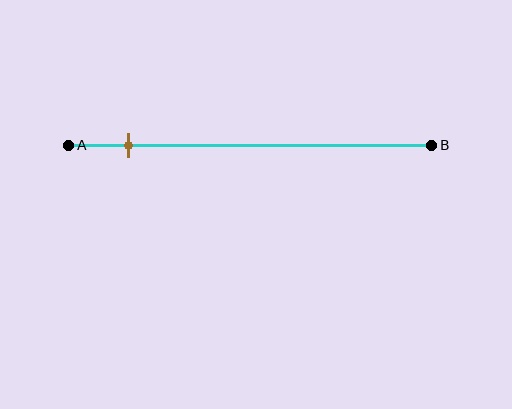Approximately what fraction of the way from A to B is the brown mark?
The brown mark is approximately 15% of the way from A to B.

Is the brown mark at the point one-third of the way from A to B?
No, the mark is at about 15% from A, not at the 33% one-third point.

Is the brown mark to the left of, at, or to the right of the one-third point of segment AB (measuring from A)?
The brown mark is to the left of the one-third point of segment AB.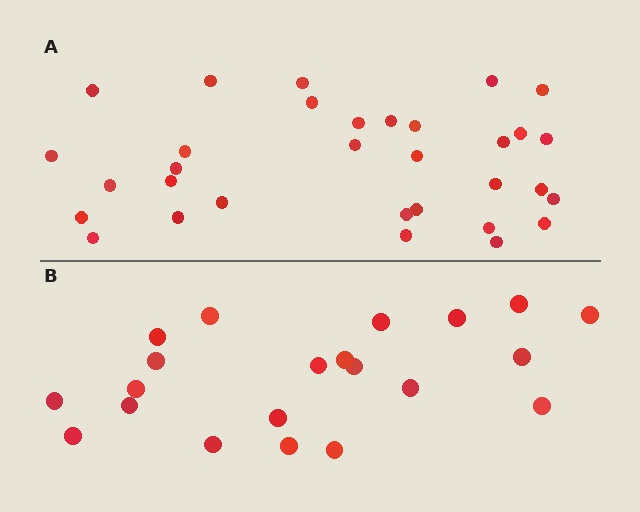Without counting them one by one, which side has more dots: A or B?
Region A (the top region) has more dots.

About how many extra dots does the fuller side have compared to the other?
Region A has roughly 12 or so more dots than region B.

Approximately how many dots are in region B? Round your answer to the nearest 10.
About 20 dots. (The exact count is 21, which rounds to 20.)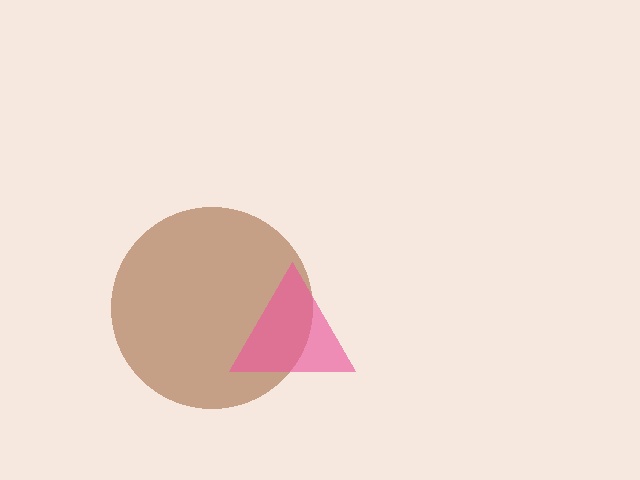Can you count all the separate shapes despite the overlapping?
Yes, there are 2 separate shapes.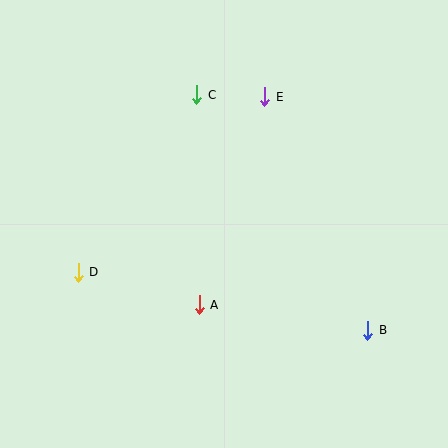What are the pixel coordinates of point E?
Point E is at (265, 97).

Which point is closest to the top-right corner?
Point E is closest to the top-right corner.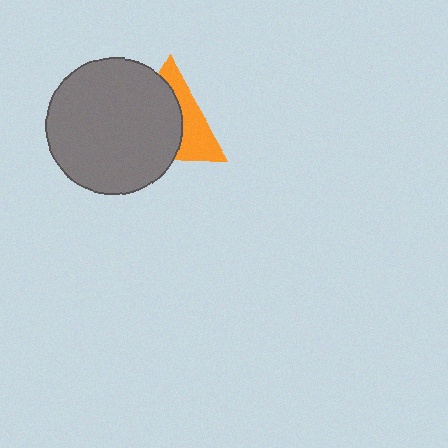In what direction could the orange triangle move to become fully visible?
The orange triangle could move right. That would shift it out from behind the gray circle entirely.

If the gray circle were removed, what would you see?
You would see the complete orange triangle.